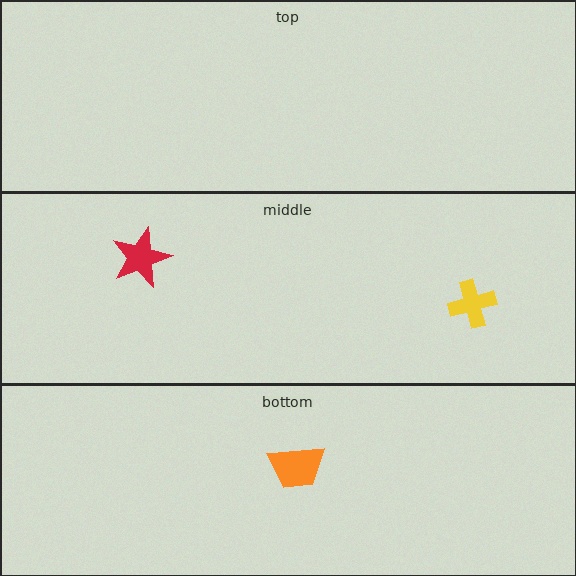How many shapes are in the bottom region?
1.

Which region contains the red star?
The middle region.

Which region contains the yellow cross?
The middle region.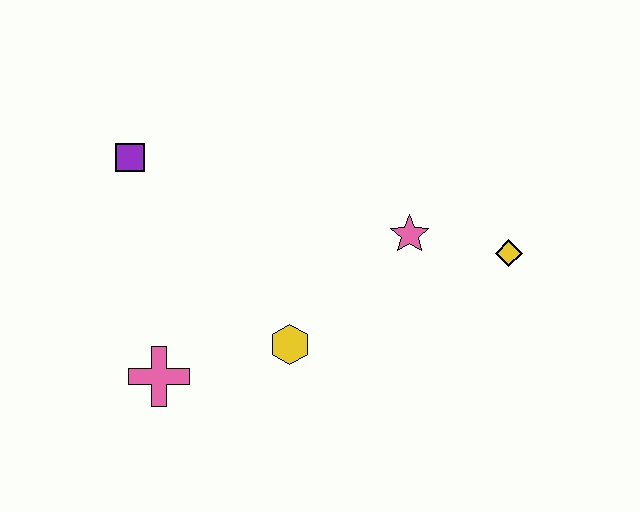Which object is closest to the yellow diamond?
The pink star is closest to the yellow diamond.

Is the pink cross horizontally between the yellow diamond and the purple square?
Yes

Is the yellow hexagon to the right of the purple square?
Yes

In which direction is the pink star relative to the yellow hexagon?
The pink star is to the right of the yellow hexagon.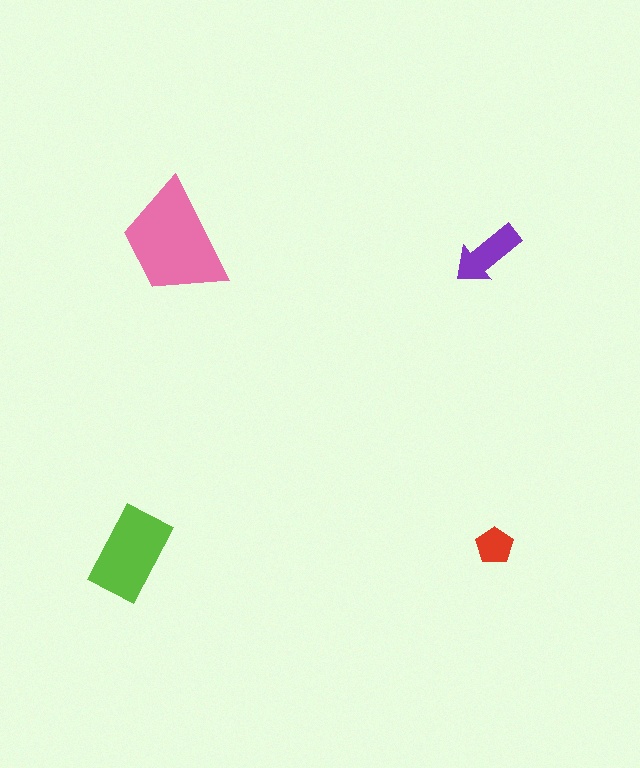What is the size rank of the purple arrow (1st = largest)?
3rd.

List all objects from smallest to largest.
The red pentagon, the purple arrow, the lime rectangle, the pink trapezoid.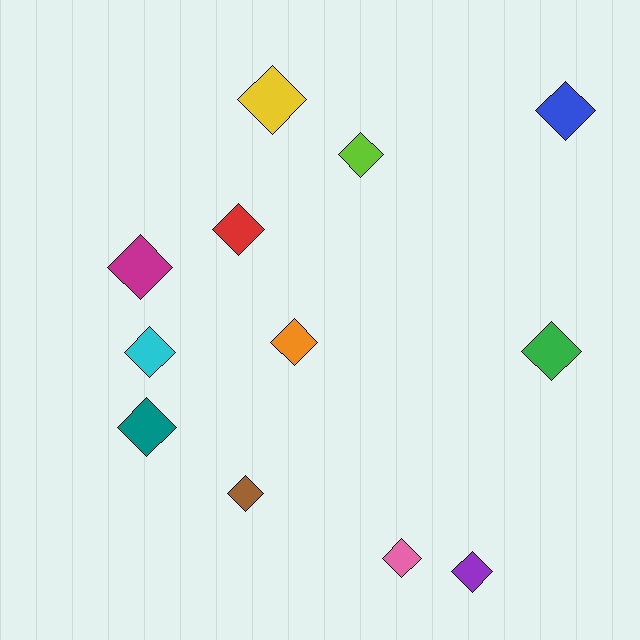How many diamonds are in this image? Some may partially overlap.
There are 12 diamonds.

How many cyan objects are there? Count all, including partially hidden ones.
There is 1 cyan object.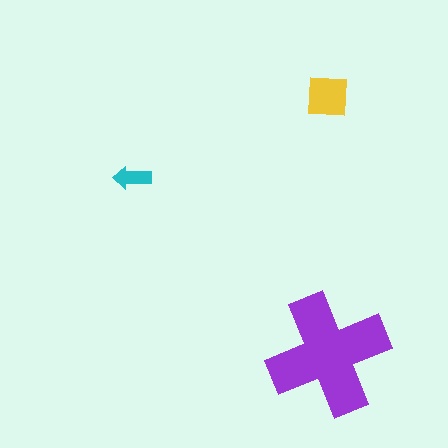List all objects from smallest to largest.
The cyan arrow, the yellow square, the purple cross.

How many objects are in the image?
There are 3 objects in the image.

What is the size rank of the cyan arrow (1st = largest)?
3rd.